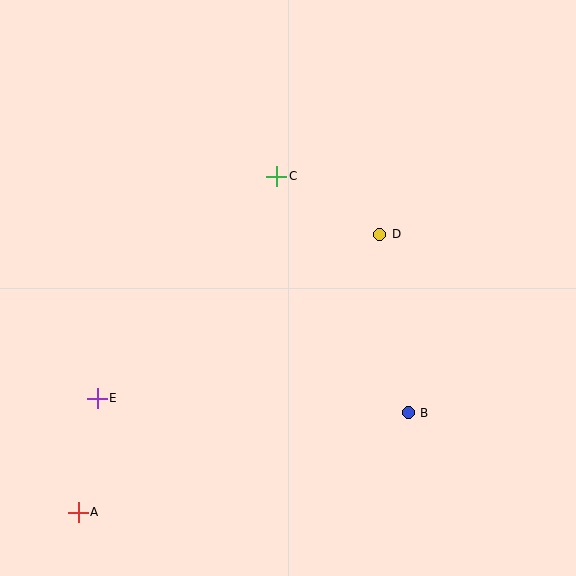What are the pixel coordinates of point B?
Point B is at (408, 413).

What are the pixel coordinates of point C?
Point C is at (277, 176).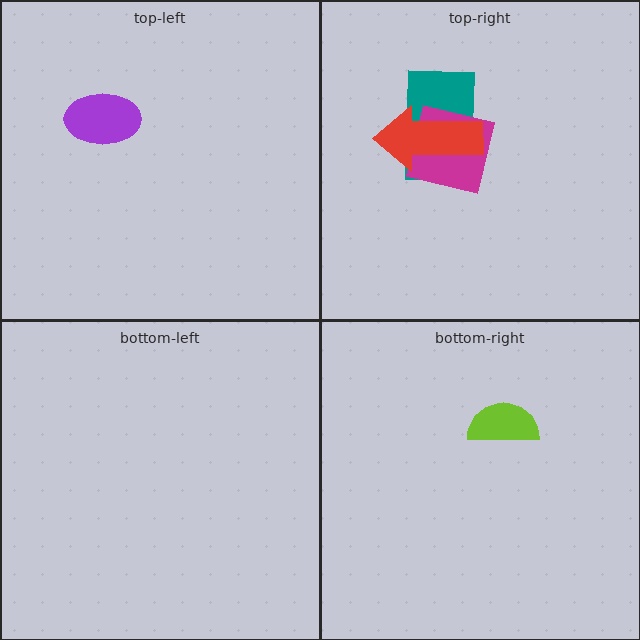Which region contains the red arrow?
The top-right region.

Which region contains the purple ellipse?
The top-left region.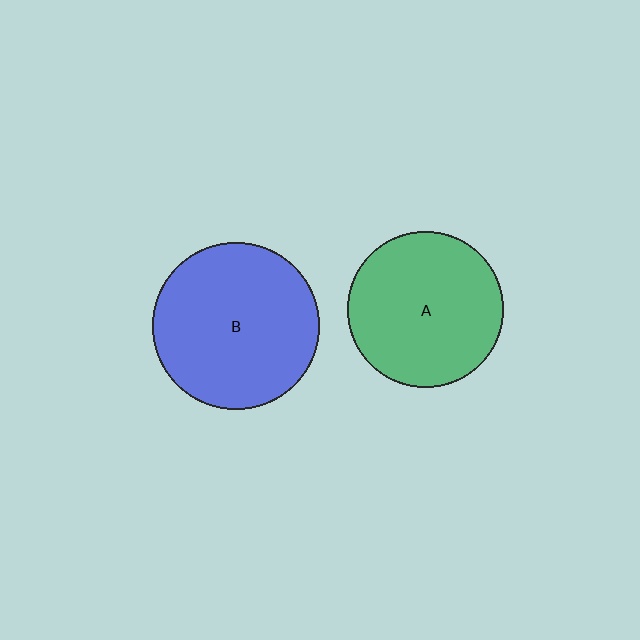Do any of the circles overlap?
No, none of the circles overlap.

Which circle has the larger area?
Circle B (blue).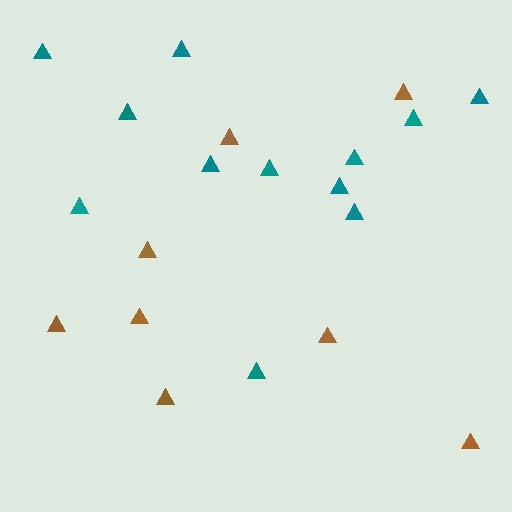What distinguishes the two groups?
There are 2 groups: one group of teal triangles (12) and one group of brown triangles (8).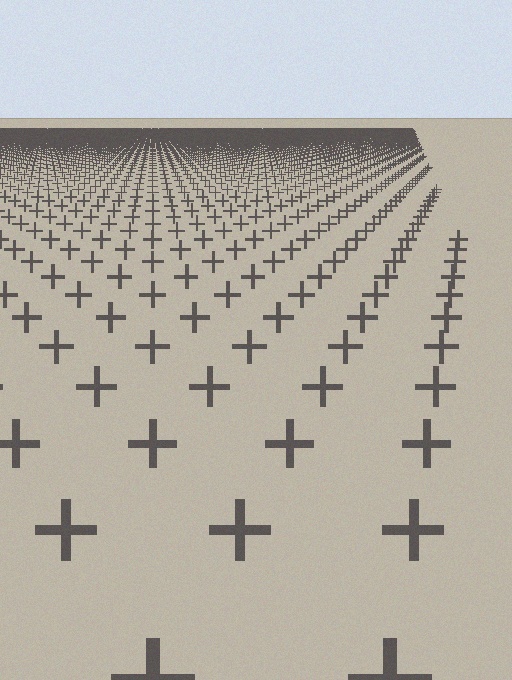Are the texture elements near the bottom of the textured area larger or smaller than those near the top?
Larger. Near the bottom, elements are closer to the viewer and appear at a bigger on-screen size.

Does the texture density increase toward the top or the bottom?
Density increases toward the top.